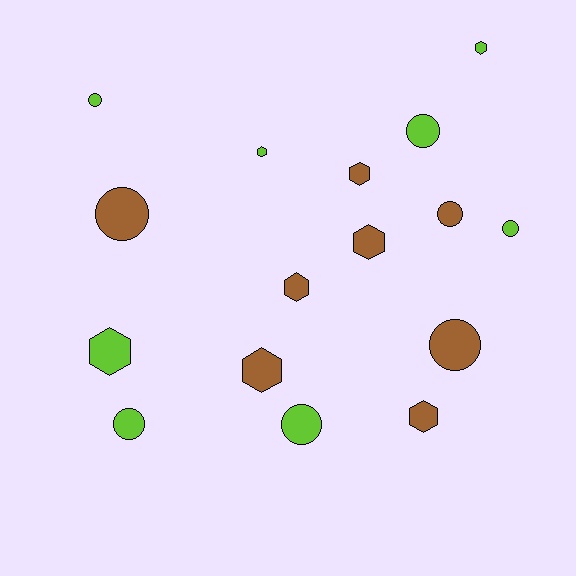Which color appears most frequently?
Brown, with 8 objects.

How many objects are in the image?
There are 16 objects.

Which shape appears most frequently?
Circle, with 8 objects.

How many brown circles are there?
There are 3 brown circles.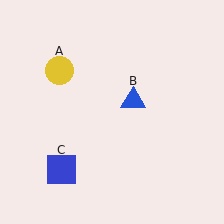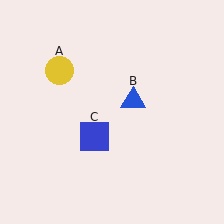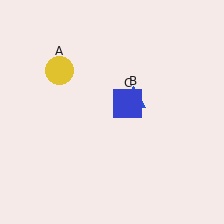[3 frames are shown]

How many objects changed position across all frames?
1 object changed position: blue square (object C).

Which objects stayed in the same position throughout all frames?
Yellow circle (object A) and blue triangle (object B) remained stationary.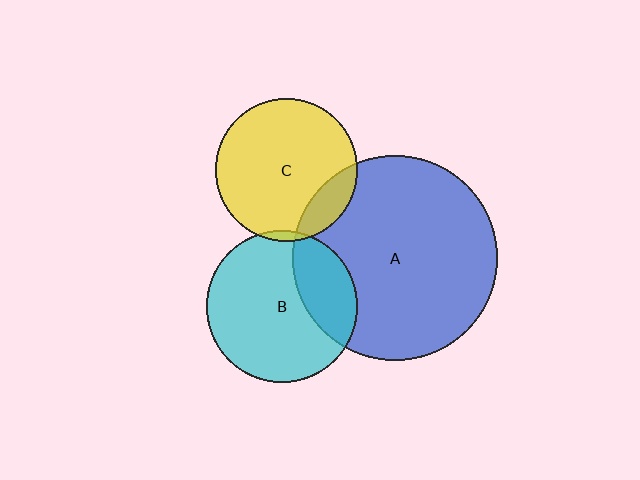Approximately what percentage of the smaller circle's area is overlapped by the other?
Approximately 25%.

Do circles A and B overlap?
Yes.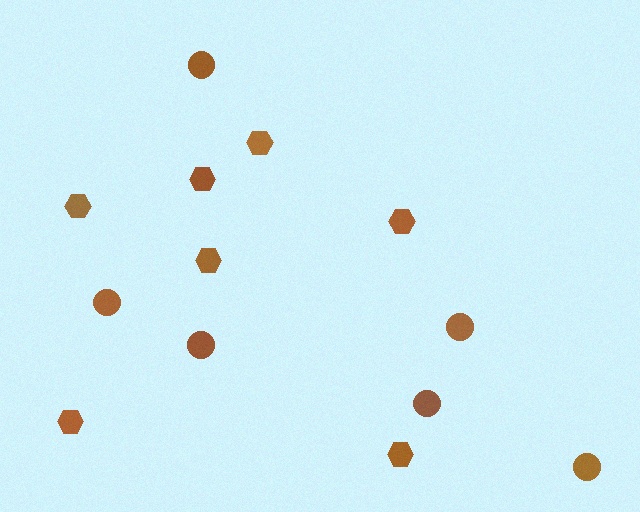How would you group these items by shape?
There are 2 groups: one group of circles (6) and one group of hexagons (7).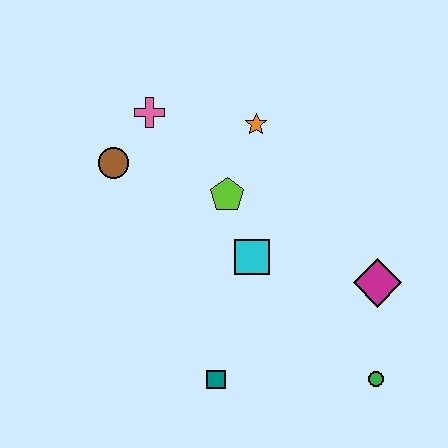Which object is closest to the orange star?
The lime pentagon is closest to the orange star.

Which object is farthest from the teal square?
The pink cross is farthest from the teal square.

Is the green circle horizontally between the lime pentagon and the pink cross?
No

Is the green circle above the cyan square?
No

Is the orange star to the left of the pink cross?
No